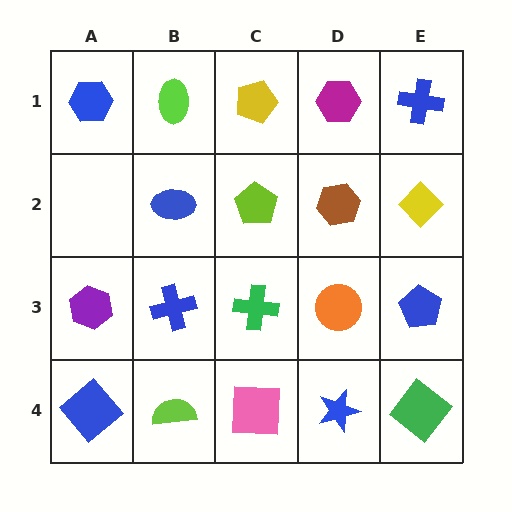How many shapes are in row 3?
5 shapes.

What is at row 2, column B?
A blue ellipse.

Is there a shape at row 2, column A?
No, that cell is empty.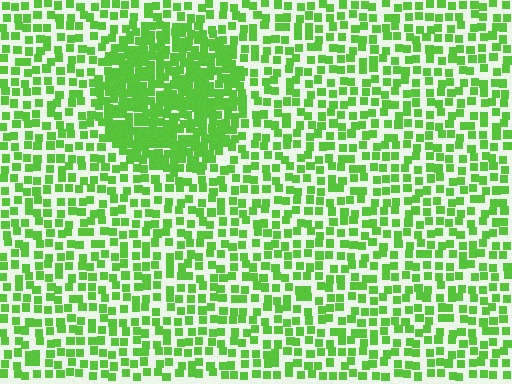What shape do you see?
I see a circle.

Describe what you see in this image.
The image contains small lime elements arranged at two different densities. A circle-shaped region is visible where the elements are more densely packed than the surrounding area.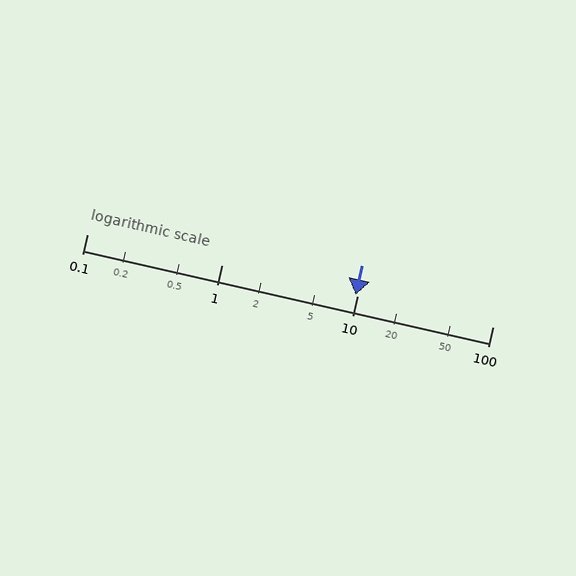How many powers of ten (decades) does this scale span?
The scale spans 3 decades, from 0.1 to 100.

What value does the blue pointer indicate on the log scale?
The pointer indicates approximately 9.7.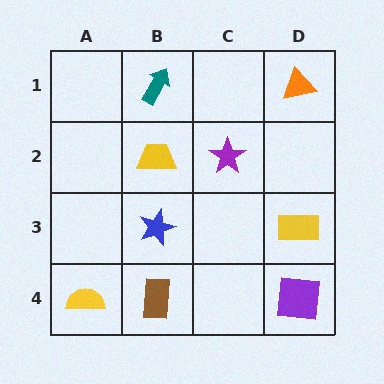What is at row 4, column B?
A brown rectangle.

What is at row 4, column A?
A yellow semicircle.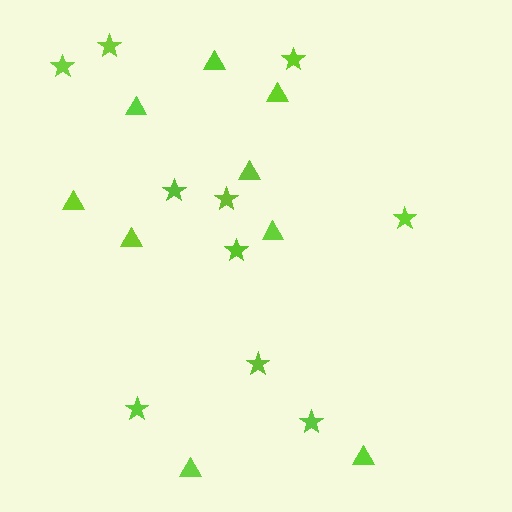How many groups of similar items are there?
There are 2 groups: one group of triangles (9) and one group of stars (10).